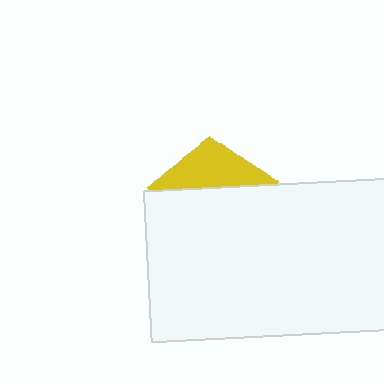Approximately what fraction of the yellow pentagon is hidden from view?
Roughly 70% of the yellow pentagon is hidden behind the white rectangle.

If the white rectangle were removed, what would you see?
You would see the complete yellow pentagon.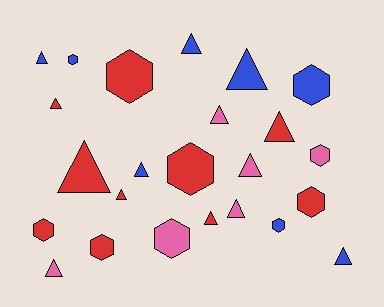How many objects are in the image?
There are 24 objects.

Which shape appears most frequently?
Triangle, with 14 objects.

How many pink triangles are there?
There are 4 pink triangles.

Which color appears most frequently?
Red, with 10 objects.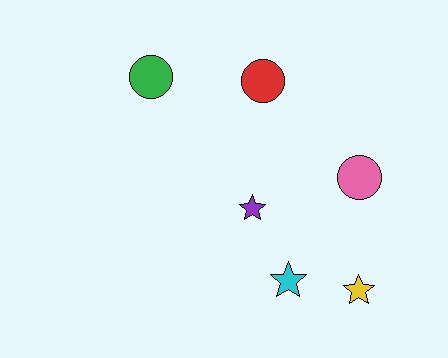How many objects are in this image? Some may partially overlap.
There are 6 objects.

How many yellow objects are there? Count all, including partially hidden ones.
There is 1 yellow object.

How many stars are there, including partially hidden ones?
There are 3 stars.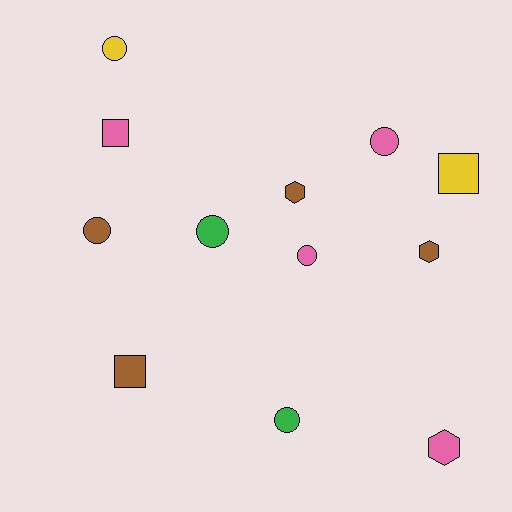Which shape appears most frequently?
Circle, with 6 objects.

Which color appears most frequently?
Pink, with 4 objects.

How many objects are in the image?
There are 12 objects.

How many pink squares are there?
There is 1 pink square.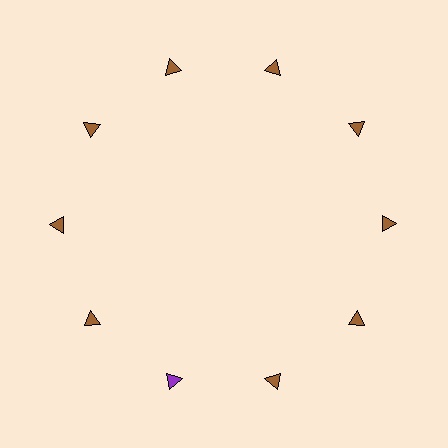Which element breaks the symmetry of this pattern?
The purple triangle at roughly the 7 o'clock position breaks the symmetry. All other shapes are brown triangles.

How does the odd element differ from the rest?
It has a different color: purple instead of brown.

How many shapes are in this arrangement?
There are 10 shapes arranged in a ring pattern.